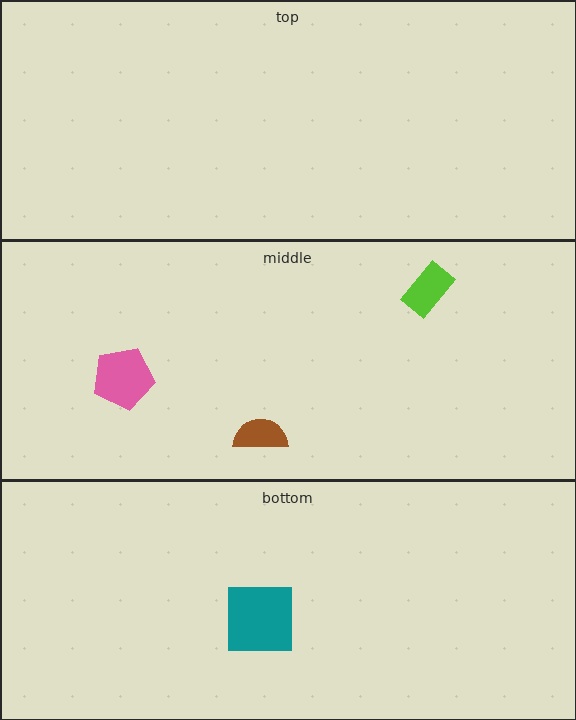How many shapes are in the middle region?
3.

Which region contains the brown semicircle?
The middle region.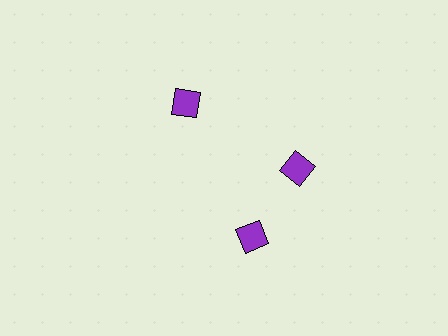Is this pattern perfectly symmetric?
No. The 3 purple diamonds are arranged in a ring, but one element near the 7 o'clock position is rotated out of alignment along the ring, breaking the 3-fold rotational symmetry.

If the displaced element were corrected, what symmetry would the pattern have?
It would have 3-fold rotational symmetry — the pattern would map onto itself every 120 degrees.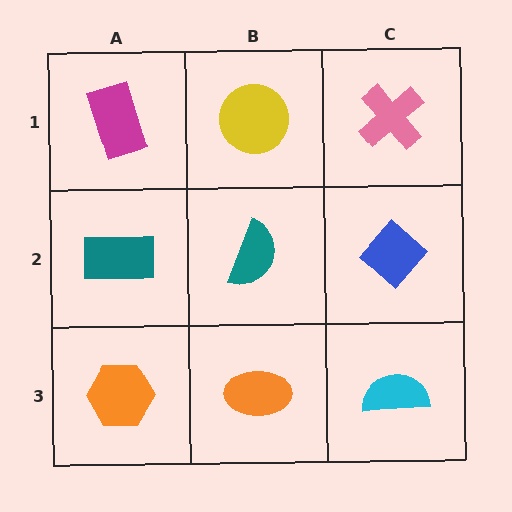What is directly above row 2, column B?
A yellow circle.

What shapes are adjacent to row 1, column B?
A teal semicircle (row 2, column B), a magenta rectangle (row 1, column A), a pink cross (row 1, column C).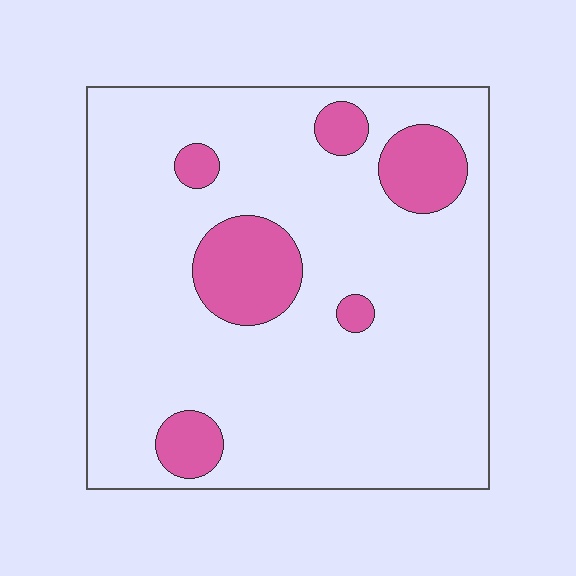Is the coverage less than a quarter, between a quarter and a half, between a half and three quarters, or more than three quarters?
Less than a quarter.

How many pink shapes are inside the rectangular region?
6.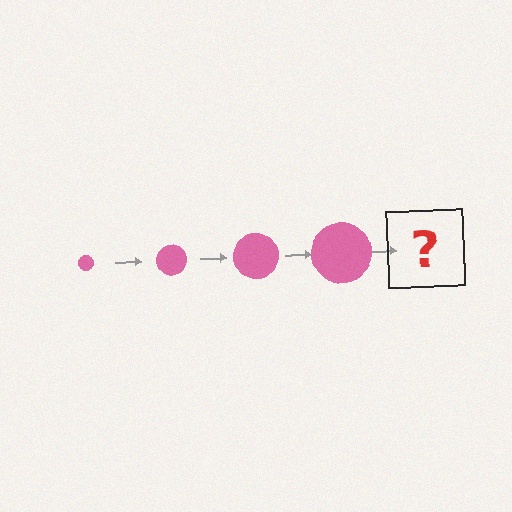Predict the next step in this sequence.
The next step is a pink circle, larger than the previous one.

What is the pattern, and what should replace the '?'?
The pattern is that the circle gets progressively larger each step. The '?' should be a pink circle, larger than the previous one.